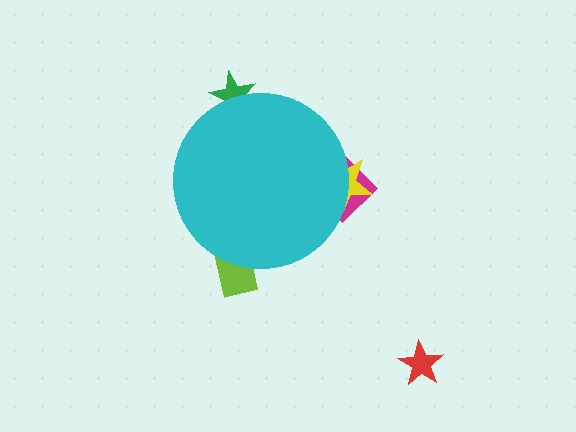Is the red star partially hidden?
No, the red star is fully visible.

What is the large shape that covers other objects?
A cyan circle.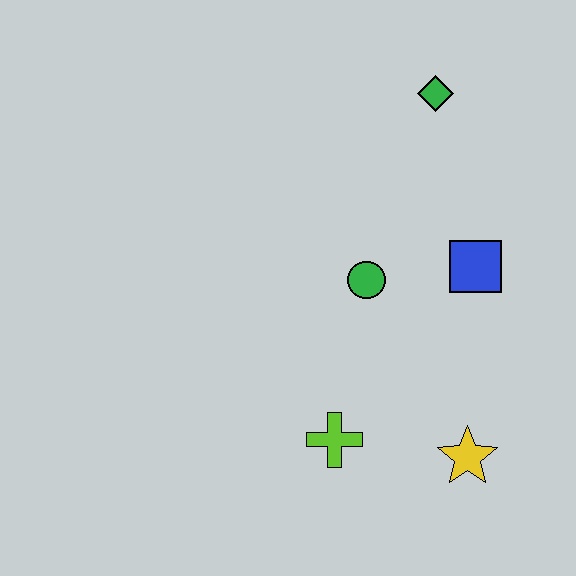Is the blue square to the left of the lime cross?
No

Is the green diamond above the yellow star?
Yes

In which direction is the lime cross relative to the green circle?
The lime cross is below the green circle.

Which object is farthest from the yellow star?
The green diamond is farthest from the yellow star.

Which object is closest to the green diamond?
The blue square is closest to the green diamond.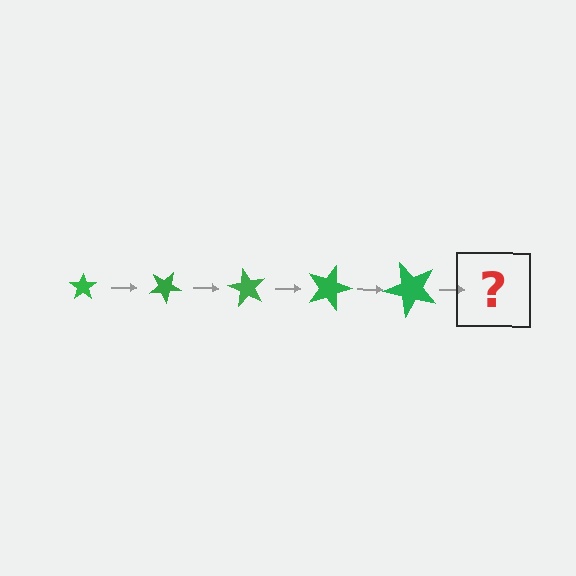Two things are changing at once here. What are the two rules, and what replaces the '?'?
The two rules are that the star grows larger each step and it rotates 30 degrees each step. The '?' should be a star, larger than the previous one and rotated 150 degrees from the start.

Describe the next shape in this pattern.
It should be a star, larger than the previous one and rotated 150 degrees from the start.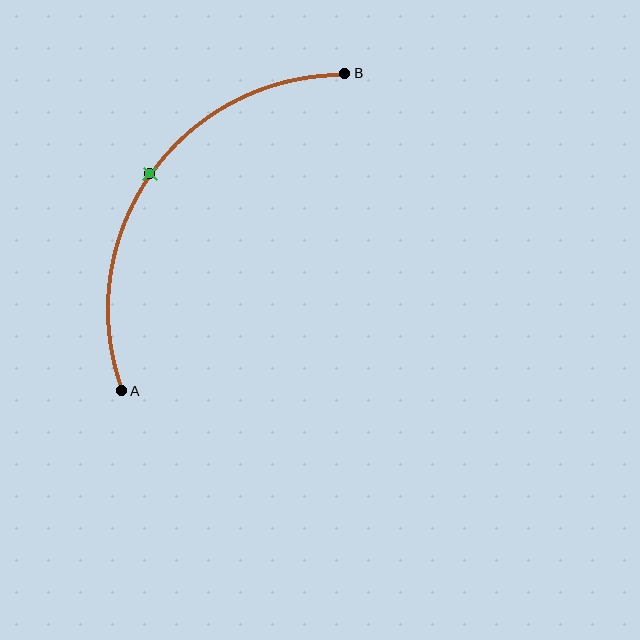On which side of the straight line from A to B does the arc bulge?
The arc bulges above and to the left of the straight line connecting A and B.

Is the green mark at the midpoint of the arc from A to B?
Yes. The green mark lies on the arc at equal arc-length from both A and B — it is the arc midpoint.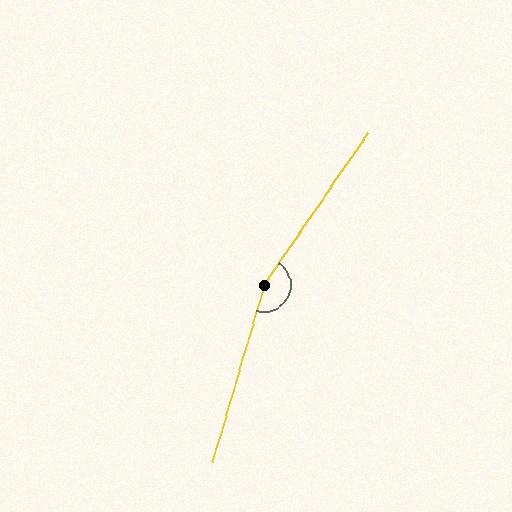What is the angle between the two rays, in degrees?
Approximately 162 degrees.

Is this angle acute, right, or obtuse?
It is obtuse.